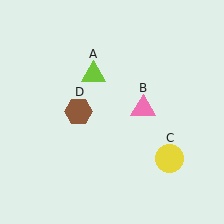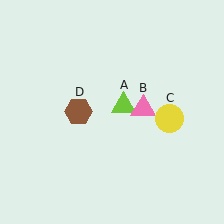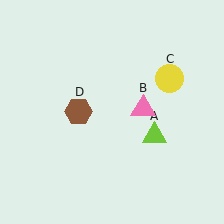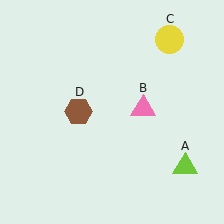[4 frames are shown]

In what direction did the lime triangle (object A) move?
The lime triangle (object A) moved down and to the right.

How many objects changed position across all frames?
2 objects changed position: lime triangle (object A), yellow circle (object C).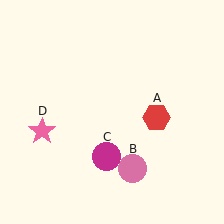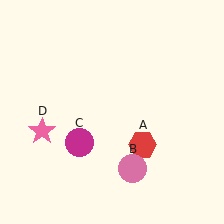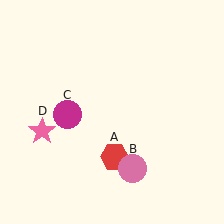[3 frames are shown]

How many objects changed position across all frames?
2 objects changed position: red hexagon (object A), magenta circle (object C).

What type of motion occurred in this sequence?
The red hexagon (object A), magenta circle (object C) rotated clockwise around the center of the scene.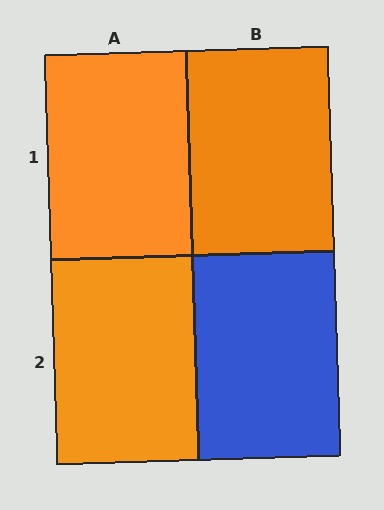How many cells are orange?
3 cells are orange.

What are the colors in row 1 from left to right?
Orange, orange.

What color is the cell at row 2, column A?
Orange.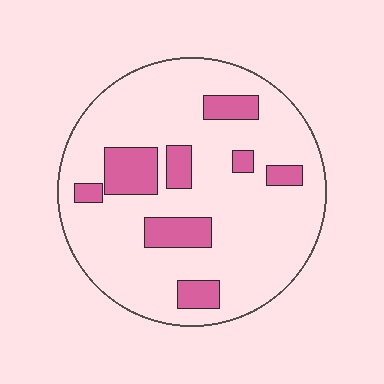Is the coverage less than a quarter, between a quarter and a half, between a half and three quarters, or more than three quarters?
Less than a quarter.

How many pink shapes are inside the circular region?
8.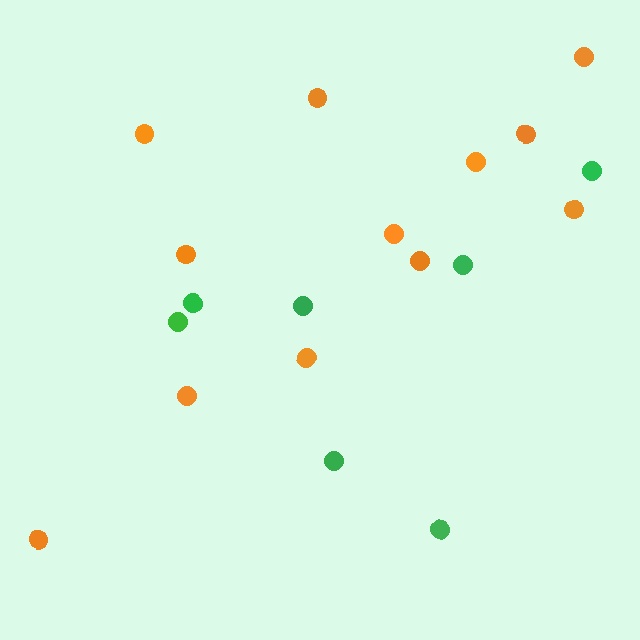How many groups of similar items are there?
There are 2 groups: one group of orange circles (12) and one group of green circles (7).